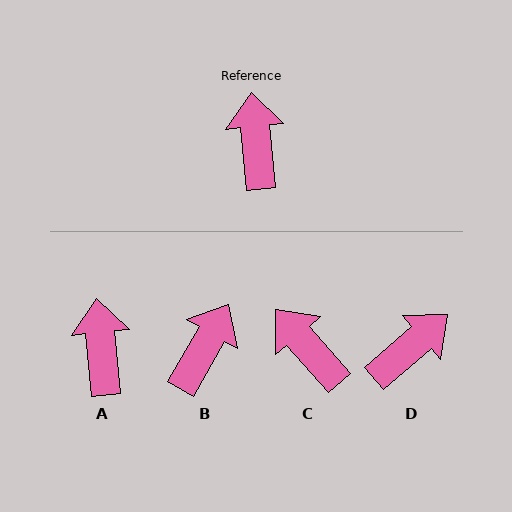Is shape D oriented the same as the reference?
No, it is off by about 55 degrees.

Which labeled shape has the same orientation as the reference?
A.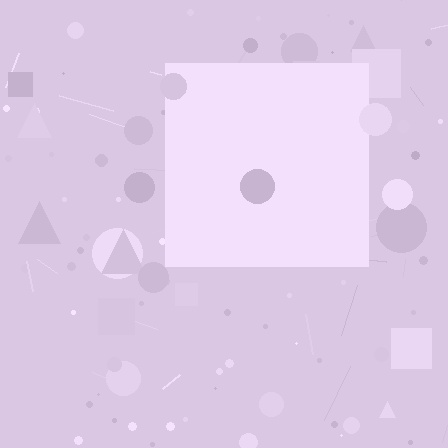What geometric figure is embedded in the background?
A square is embedded in the background.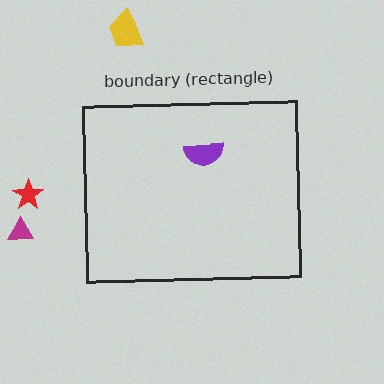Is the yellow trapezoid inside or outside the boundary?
Outside.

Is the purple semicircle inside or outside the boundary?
Inside.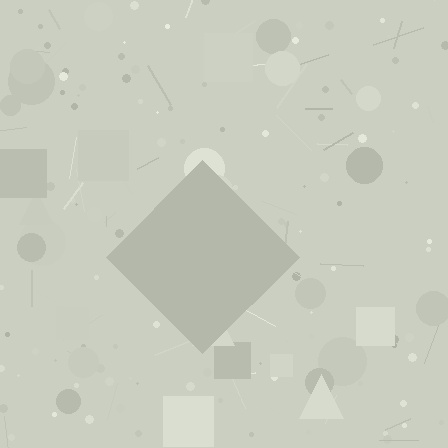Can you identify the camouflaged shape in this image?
The camouflaged shape is a diamond.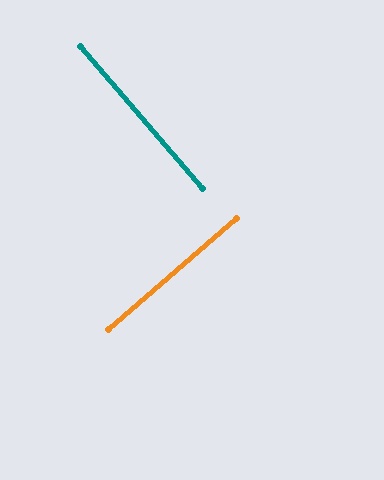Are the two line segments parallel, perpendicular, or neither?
Perpendicular — they meet at approximately 90°.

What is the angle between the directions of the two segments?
Approximately 90 degrees.